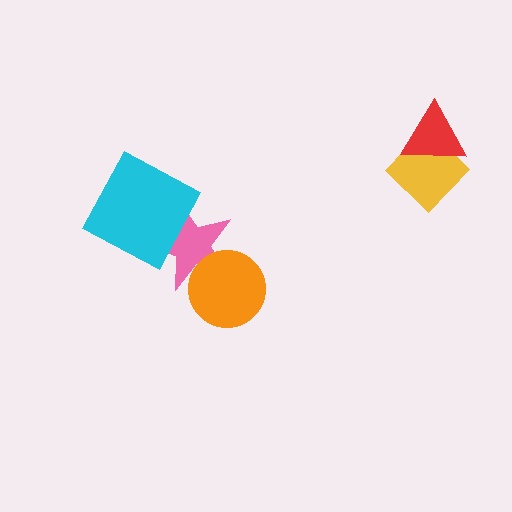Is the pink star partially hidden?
Yes, it is partially covered by another shape.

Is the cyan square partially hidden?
No, no other shape covers it.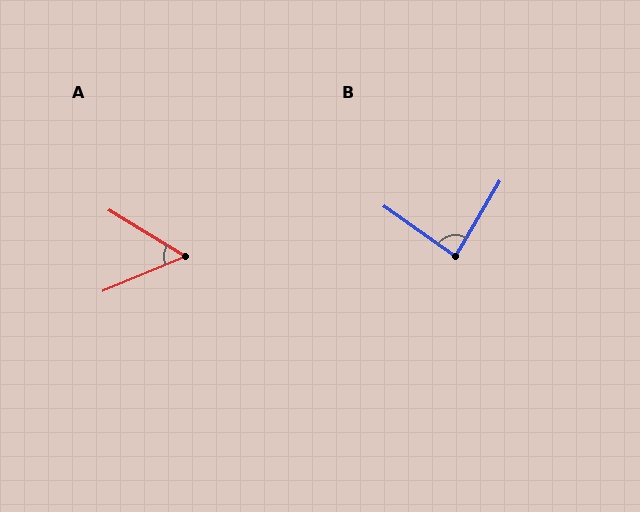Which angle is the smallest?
A, at approximately 54 degrees.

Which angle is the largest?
B, at approximately 85 degrees.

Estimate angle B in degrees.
Approximately 85 degrees.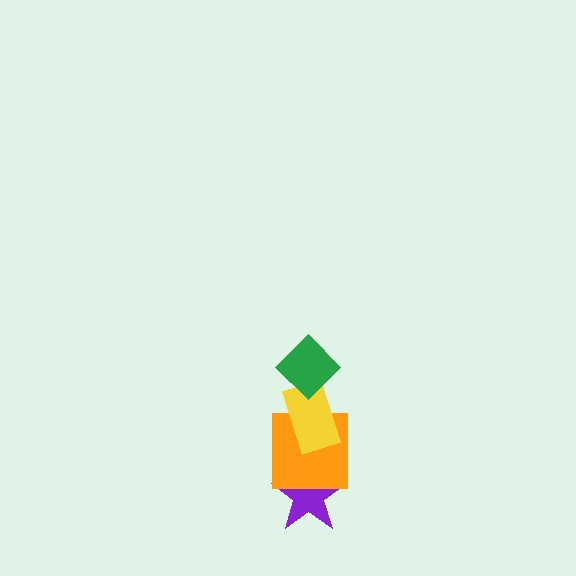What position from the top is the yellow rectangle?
The yellow rectangle is 2nd from the top.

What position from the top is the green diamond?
The green diamond is 1st from the top.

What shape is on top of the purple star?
The orange square is on top of the purple star.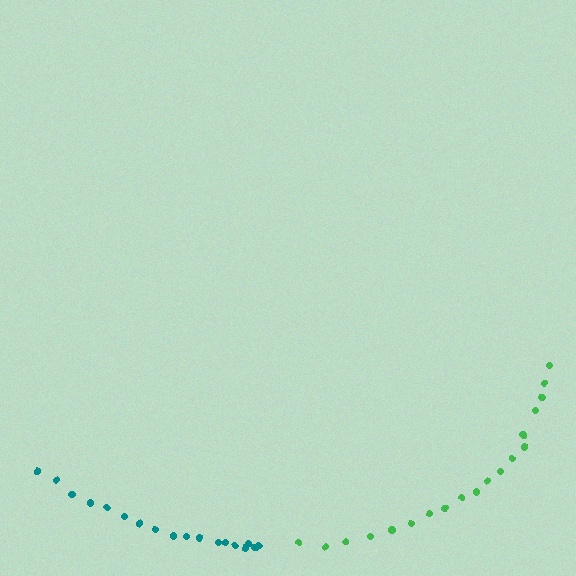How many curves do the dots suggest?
There are 2 distinct paths.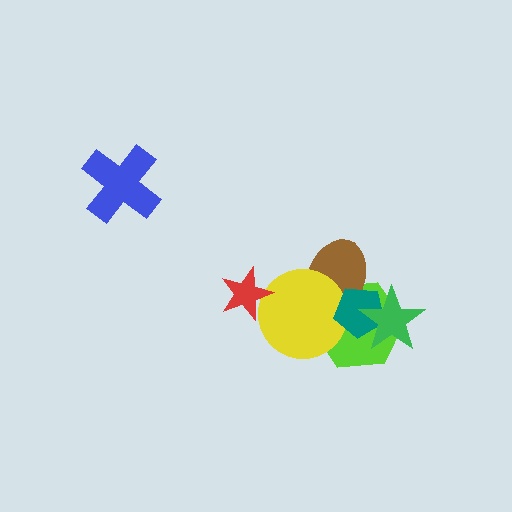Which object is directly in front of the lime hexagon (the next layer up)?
The brown ellipse is directly in front of the lime hexagon.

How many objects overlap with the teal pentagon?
4 objects overlap with the teal pentagon.